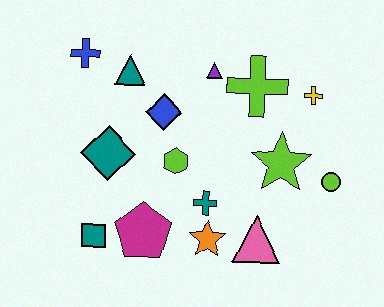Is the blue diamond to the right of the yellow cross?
No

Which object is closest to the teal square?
The magenta pentagon is closest to the teal square.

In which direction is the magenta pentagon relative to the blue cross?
The magenta pentagon is below the blue cross.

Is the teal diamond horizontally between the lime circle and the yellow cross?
No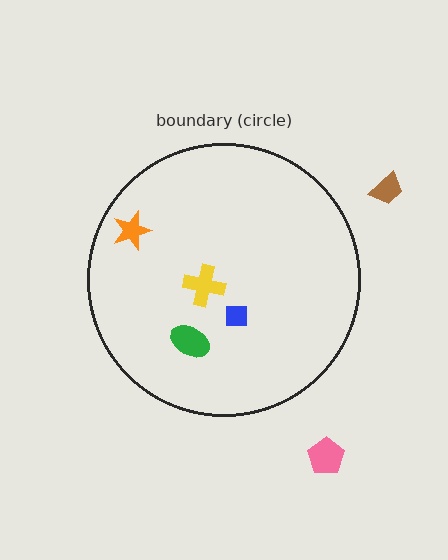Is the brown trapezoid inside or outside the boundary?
Outside.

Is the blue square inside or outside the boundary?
Inside.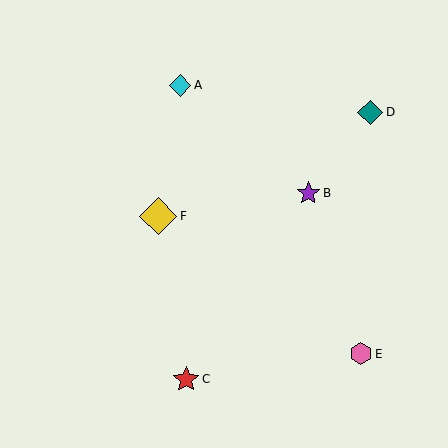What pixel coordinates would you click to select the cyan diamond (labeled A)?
Click at (180, 85) to select the cyan diamond A.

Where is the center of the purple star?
The center of the purple star is at (308, 193).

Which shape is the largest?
The yellow diamond (labeled F) is the largest.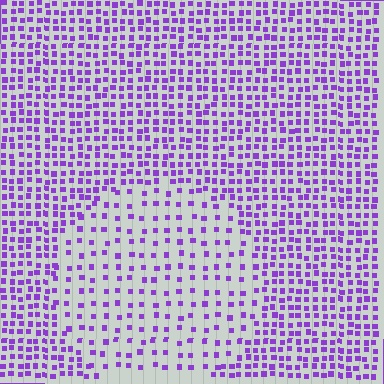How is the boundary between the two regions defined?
The boundary is defined by a change in element density (approximately 2.2x ratio). All elements are the same color, size, and shape.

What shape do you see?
I see a circle.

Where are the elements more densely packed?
The elements are more densely packed outside the circle boundary.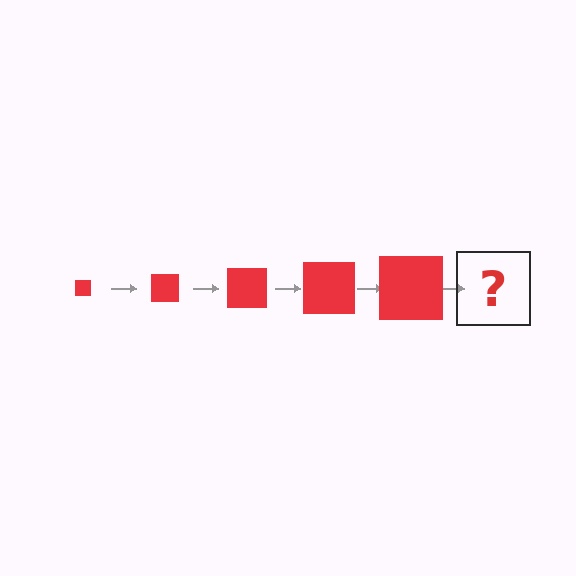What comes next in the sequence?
The next element should be a red square, larger than the previous one.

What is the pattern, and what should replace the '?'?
The pattern is that the square gets progressively larger each step. The '?' should be a red square, larger than the previous one.